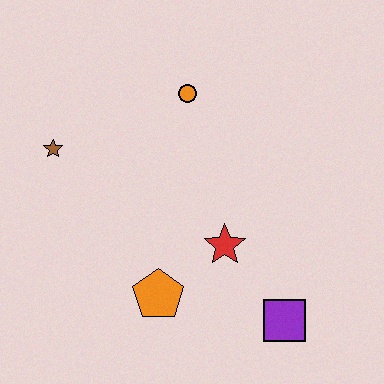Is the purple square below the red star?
Yes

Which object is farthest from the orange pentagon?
The orange circle is farthest from the orange pentagon.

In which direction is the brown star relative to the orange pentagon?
The brown star is above the orange pentagon.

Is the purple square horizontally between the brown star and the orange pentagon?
No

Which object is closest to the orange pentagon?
The red star is closest to the orange pentagon.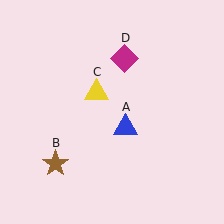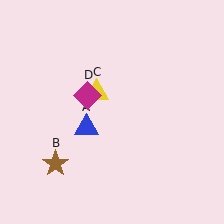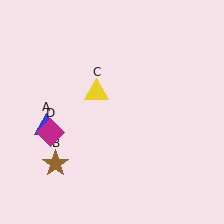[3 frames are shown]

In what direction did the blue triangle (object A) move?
The blue triangle (object A) moved left.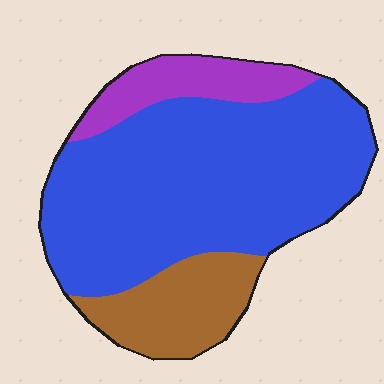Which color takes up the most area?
Blue, at roughly 70%.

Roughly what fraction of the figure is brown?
Brown takes up between a sixth and a third of the figure.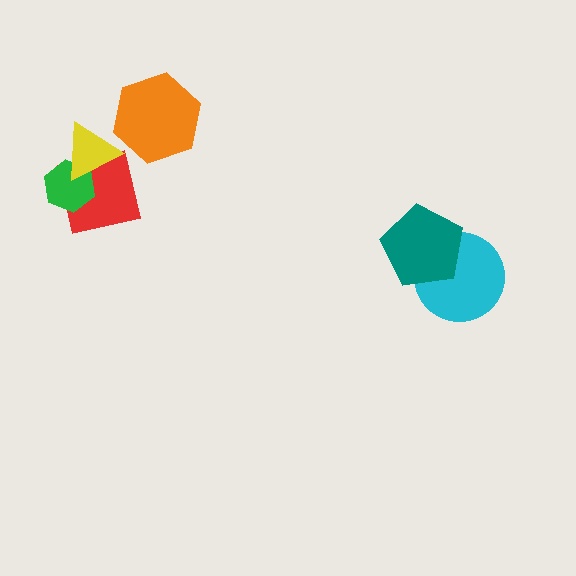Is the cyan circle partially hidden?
Yes, it is partially covered by another shape.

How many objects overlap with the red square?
2 objects overlap with the red square.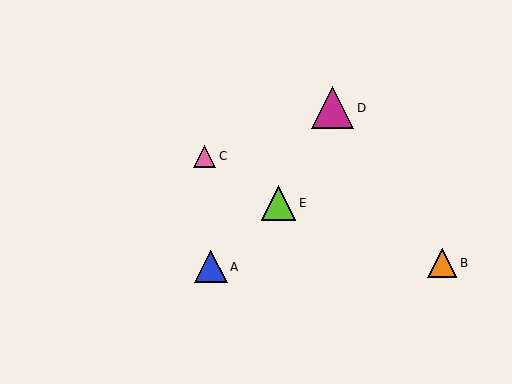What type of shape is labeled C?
Shape C is a pink triangle.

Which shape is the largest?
The magenta triangle (labeled D) is the largest.